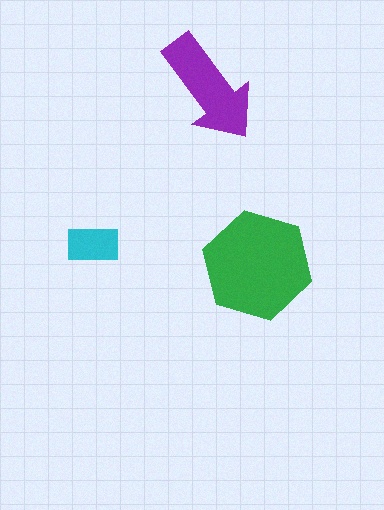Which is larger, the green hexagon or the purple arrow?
The green hexagon.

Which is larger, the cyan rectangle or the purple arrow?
The purple arrow.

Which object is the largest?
The green hexagon.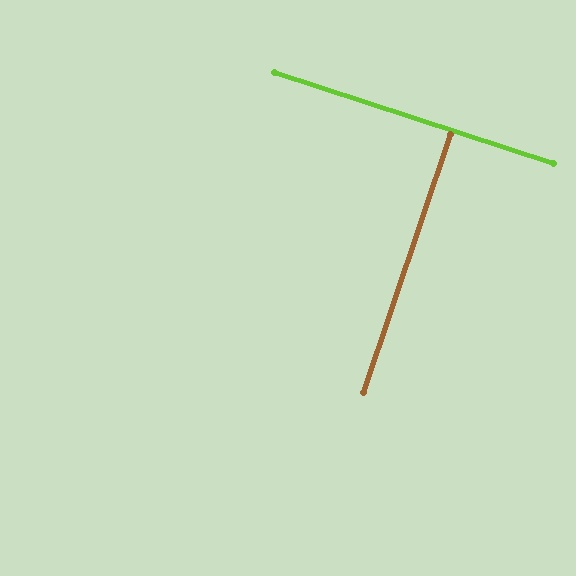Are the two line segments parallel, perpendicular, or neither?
Perpendicular — they meet at approximately 89°.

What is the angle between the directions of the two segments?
Approximately 89 degrees.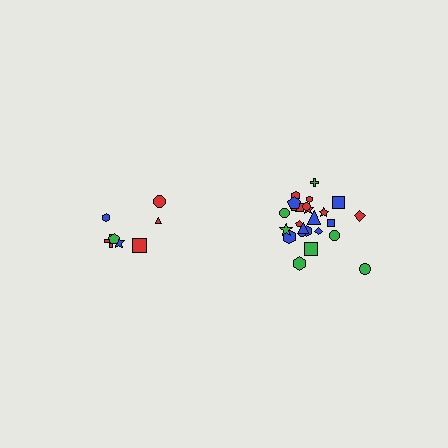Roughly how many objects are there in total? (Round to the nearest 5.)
Roughly 30 objects in total.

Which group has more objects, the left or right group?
The right group.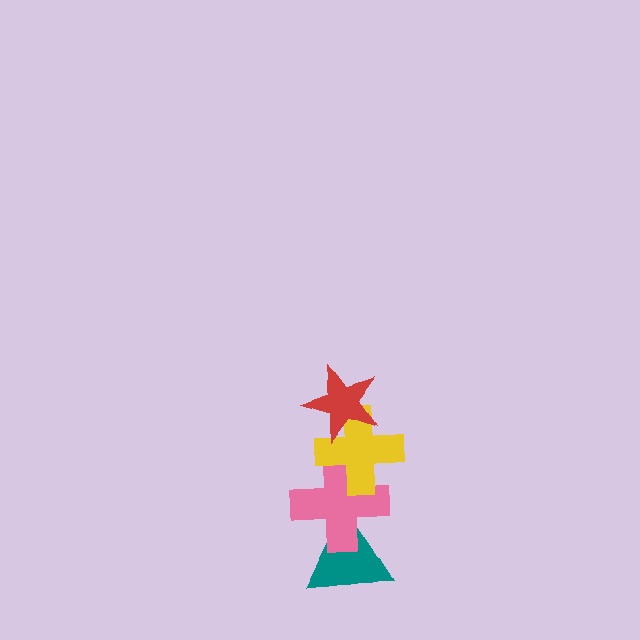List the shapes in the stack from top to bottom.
From top to bottom: the red star, the yellow cross, the pink cross, the teal triangle.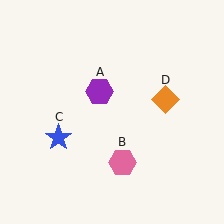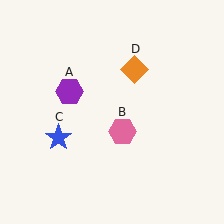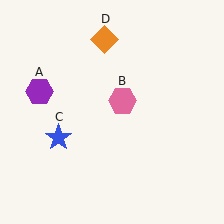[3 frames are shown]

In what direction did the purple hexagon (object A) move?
The purple hexagon (object A) moved left.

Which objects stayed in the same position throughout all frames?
Blue star (object C) remained stationary.